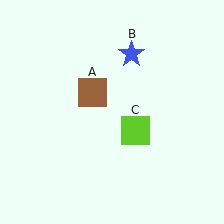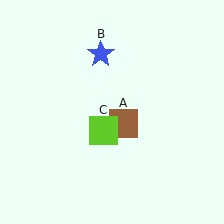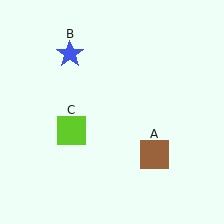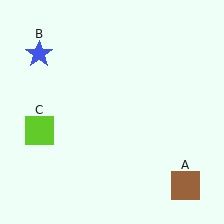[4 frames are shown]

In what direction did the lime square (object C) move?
The lime square (object C) moved left.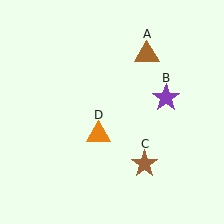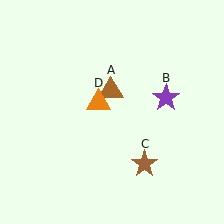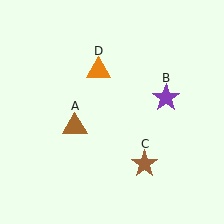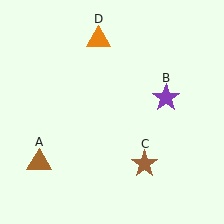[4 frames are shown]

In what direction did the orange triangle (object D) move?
The orange triangle (object D) moved up.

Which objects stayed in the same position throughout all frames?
Purple star (object B) and brown star (object C) remained stationary.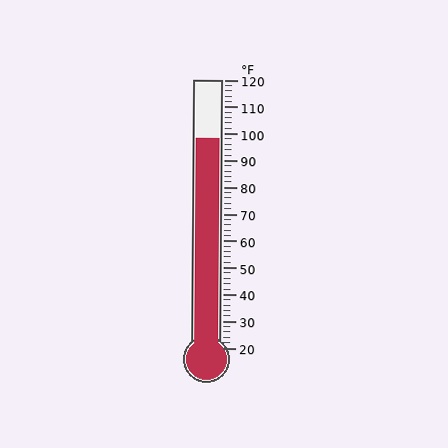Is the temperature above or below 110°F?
The temperature is below 110°F.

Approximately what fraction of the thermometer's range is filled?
The thermometer is filled to approximately 80% of its range.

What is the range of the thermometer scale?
The thermometer scale ranges from 20°F to 120°F.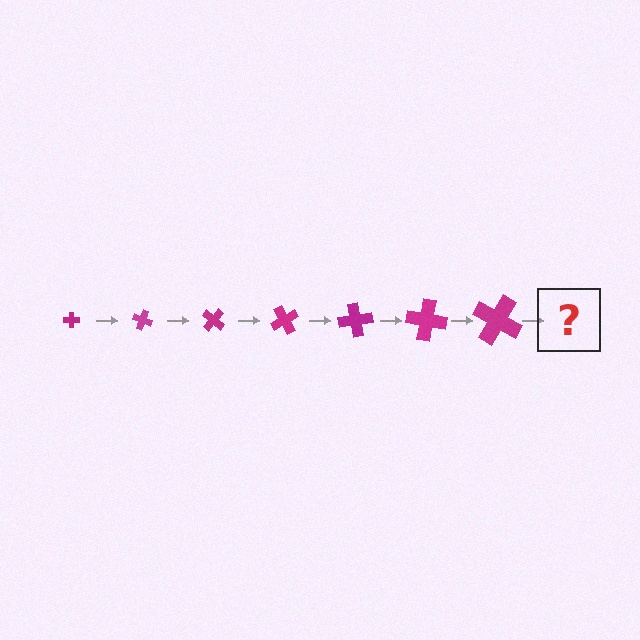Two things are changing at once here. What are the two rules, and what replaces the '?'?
The two rules are that the cross grows larger each step and it rotates 20 degrees each step. The '?' should be a cross, larger than the previous one and rotated 140 degrees from the start.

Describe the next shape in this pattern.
It should be a cross, larger than the previous one and rotated 140 degrees from the start.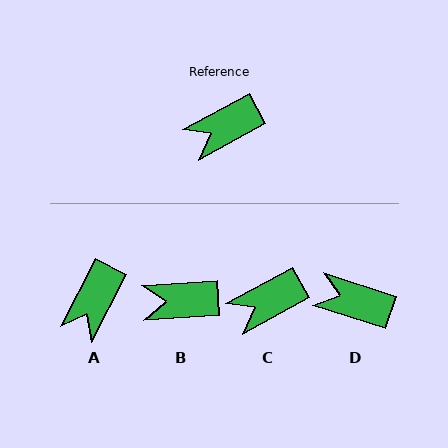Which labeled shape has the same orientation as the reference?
C.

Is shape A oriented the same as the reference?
No, it is off by about 34 degrees.